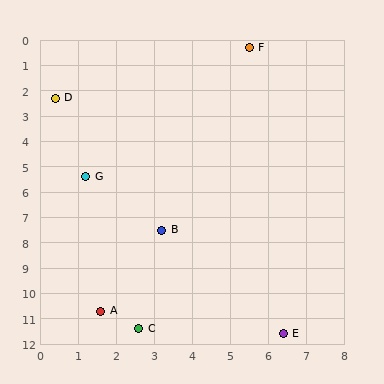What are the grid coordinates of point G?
Point G is at approximately (1.2, 5.4).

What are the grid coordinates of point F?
Point F is at approximately (5.5, 0.3).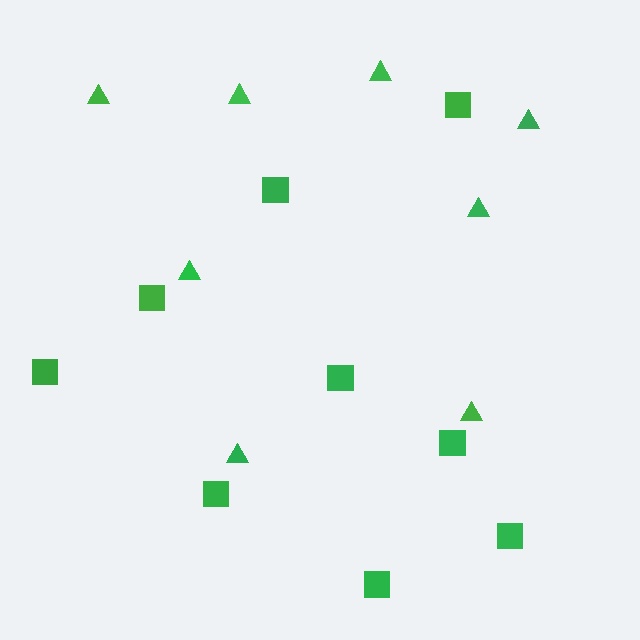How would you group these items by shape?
There are 2 groups: one group of squares (9) and one group of triangles (8).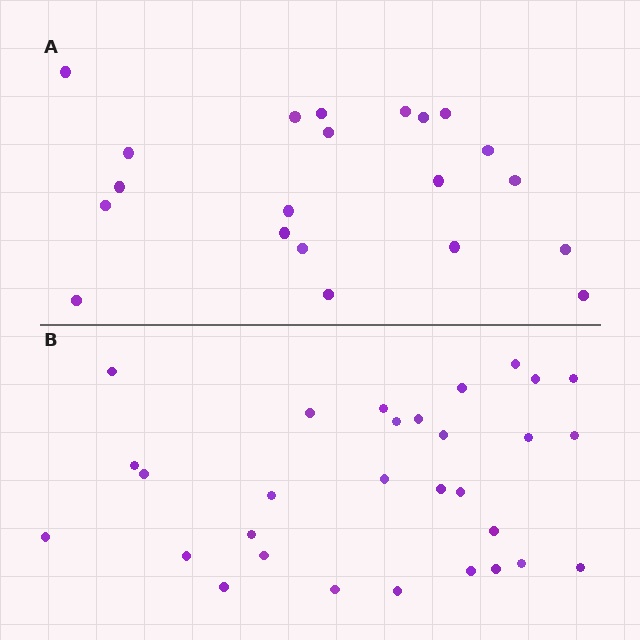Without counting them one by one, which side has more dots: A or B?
Region B (the bottom region) has more dots.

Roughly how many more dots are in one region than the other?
Region B has roughly 8 or so more dots than region A.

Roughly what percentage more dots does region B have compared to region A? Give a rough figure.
About 45% more.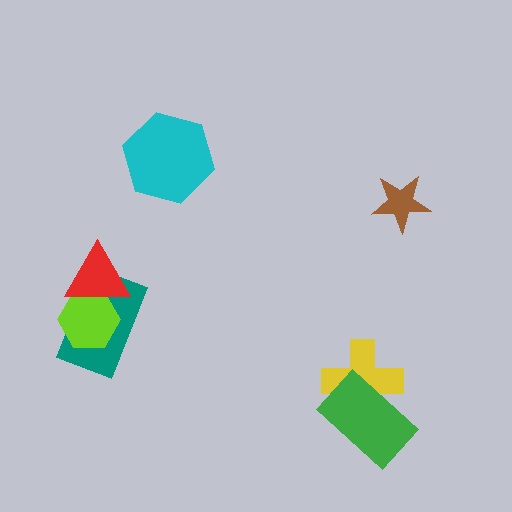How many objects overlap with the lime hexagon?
2 objects overlap with the lime hexagon.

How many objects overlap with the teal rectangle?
2 objects overlap with the teal rectangle.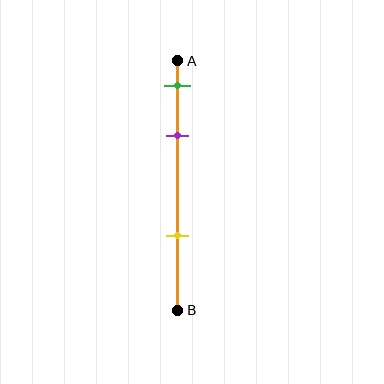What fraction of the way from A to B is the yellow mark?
The yellow mark is approximately 70% (0.7) of the way from A to B.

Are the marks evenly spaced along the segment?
No, the marks are not evenly spaced.